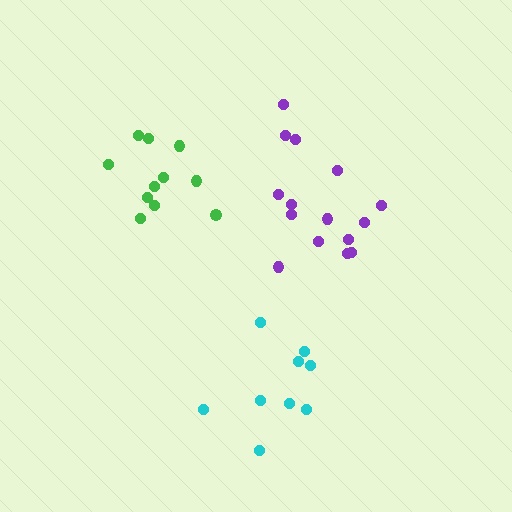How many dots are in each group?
Group 1: 15 dots, Group 2: 9 dots, Group 3: 11 dots (35 total).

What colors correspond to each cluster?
The clusters are colored: purple, cyan, green.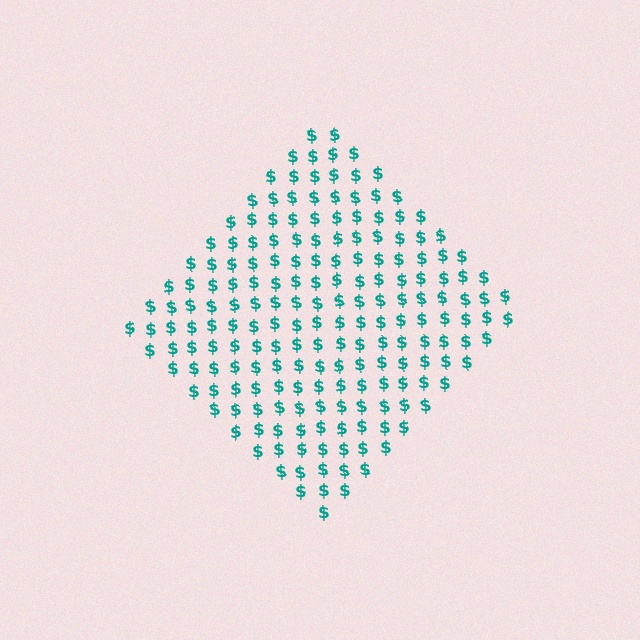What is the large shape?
The large shape is a diamond.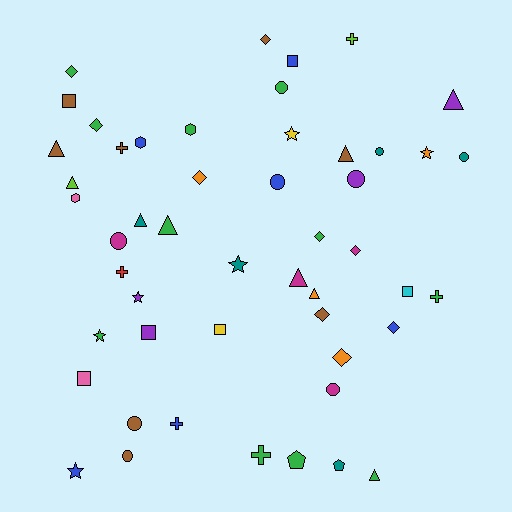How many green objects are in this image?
There are 11 green objects.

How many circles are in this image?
There are 9 circles.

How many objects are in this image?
There are 50 objects.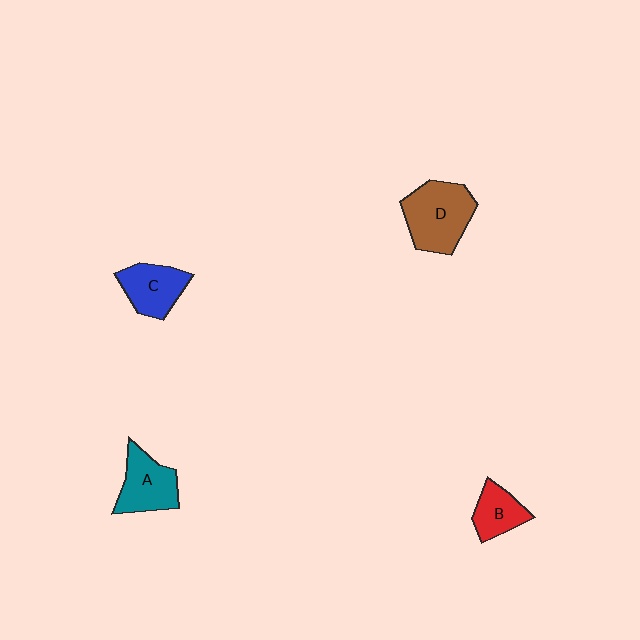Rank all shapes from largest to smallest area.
From largest to smallest: D (brown), A (teal), C (blue), B (red).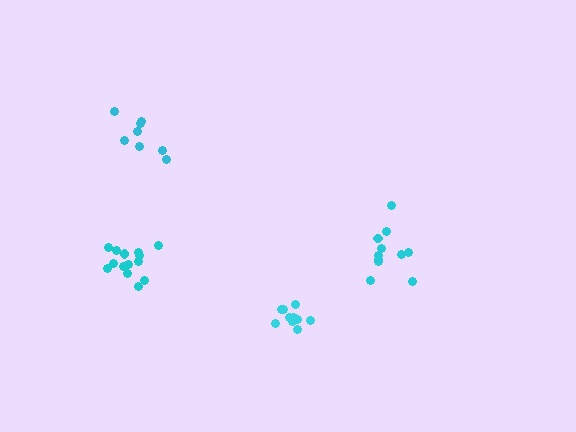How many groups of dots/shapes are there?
There are 4 groups.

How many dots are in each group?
Group 1: 8 dots, Group 2: 10 dots, Group 3: 11 dots, Group 4: 14 dots (43 total).